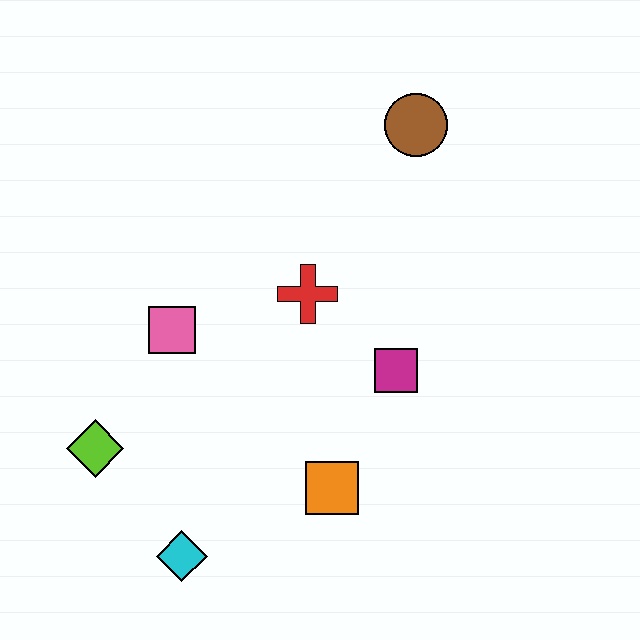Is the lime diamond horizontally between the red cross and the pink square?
No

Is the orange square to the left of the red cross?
No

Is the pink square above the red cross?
No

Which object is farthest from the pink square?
The brown circle is farthest from the pink square.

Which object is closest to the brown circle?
The red cross is closest to the brown circle.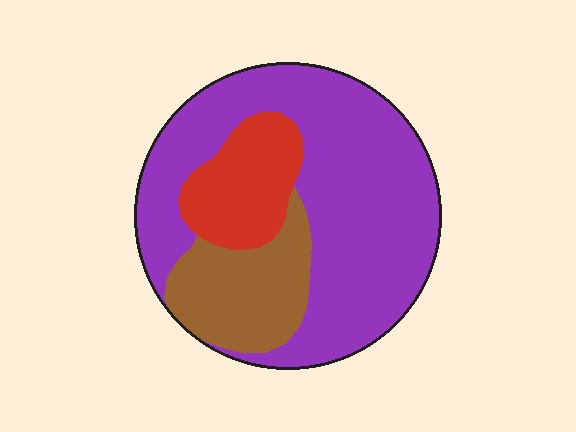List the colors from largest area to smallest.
From largest to smallest: purple, brown, red.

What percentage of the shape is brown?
Brown takes up about one fifth (1/5) of the shape.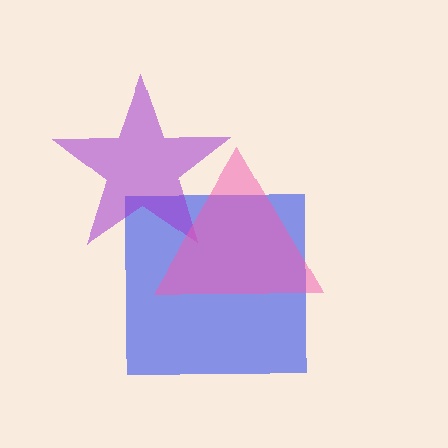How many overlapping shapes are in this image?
There are 3 overlapping shapes in the image.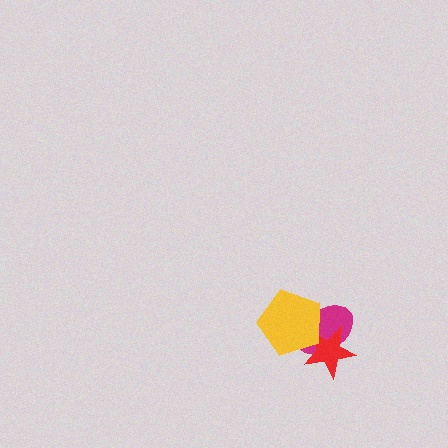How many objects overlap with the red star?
2 objects overlap with the red star.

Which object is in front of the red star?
The yellow pentagon is in front of the red star.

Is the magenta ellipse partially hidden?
Yes, it is partially covered by another shape.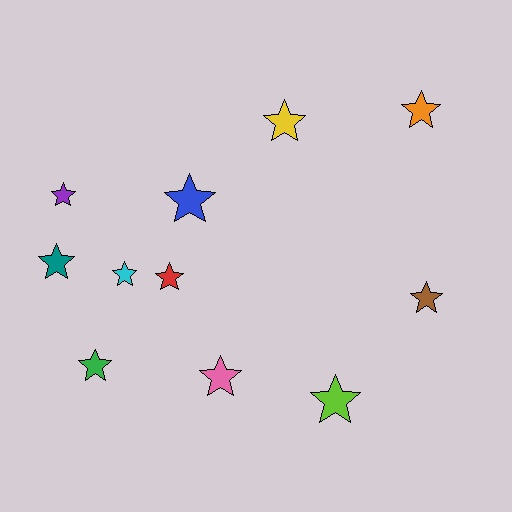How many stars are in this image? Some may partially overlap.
There are 11 stars.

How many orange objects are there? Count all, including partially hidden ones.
There is 1 orange object.